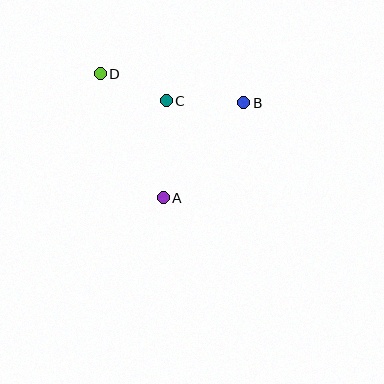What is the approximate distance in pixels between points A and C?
The distance between A and C is approximately 97 pixels.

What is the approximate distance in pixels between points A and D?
The distance between A and D is approximately 139 pixels.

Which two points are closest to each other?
Points C and D are closest to each other.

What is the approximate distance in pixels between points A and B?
The distance between A and B is approximately 124 pixels.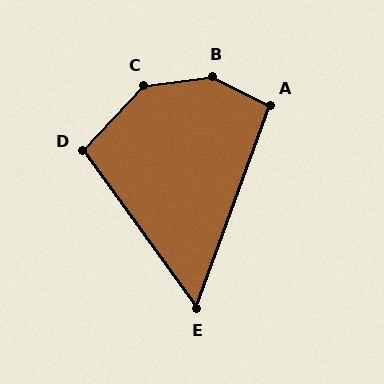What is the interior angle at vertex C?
Approximately 141 degrees (obtuse).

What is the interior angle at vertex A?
Approximately 96 degrees (obtuse).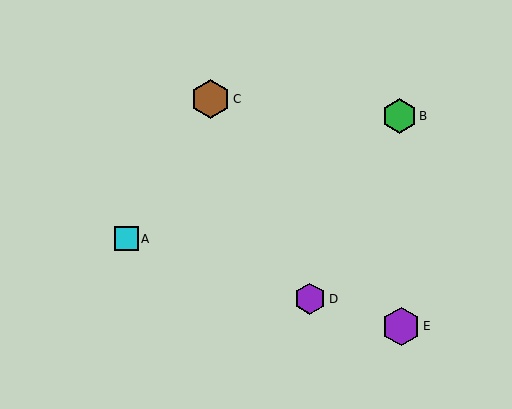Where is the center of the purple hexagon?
The center of the purple hexagon is at (401, 326).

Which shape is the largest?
The brown hexagon (labeled C) is the largest.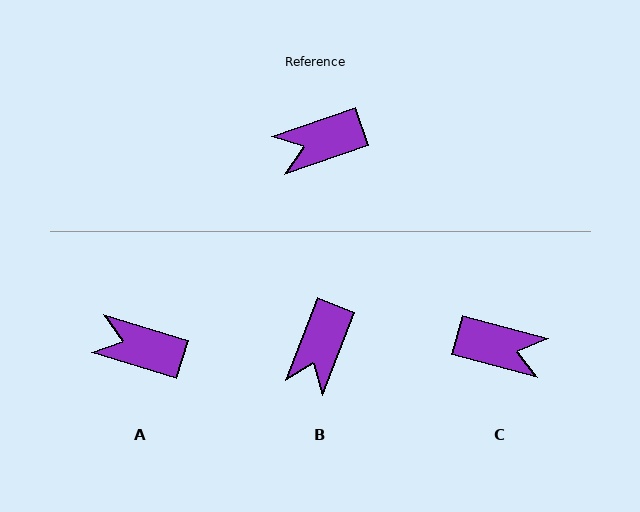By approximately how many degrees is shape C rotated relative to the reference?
Approximately 146 degrees counter-clockwise.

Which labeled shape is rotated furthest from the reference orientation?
C, about 146 degrees away.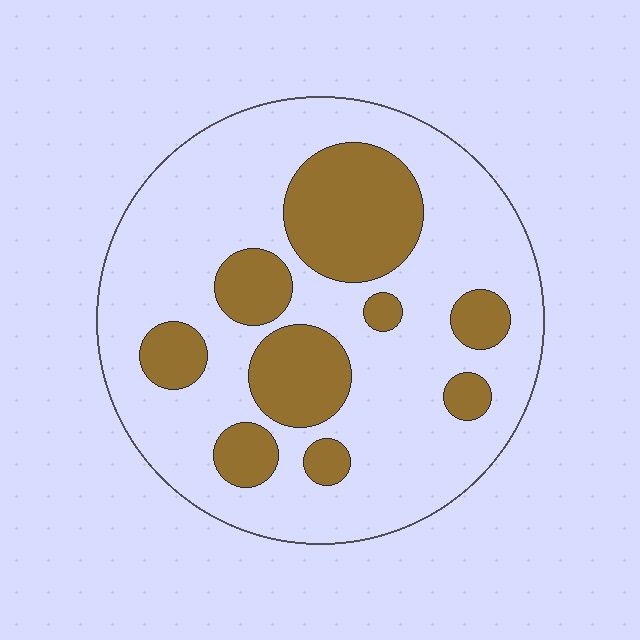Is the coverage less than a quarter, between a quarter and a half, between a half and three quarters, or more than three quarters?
Between a quarter and a half.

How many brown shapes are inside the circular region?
9.